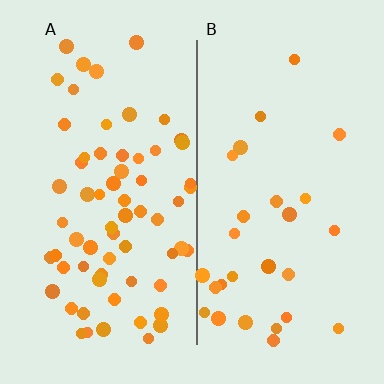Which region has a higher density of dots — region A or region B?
A (the left).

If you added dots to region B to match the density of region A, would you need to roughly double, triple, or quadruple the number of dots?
Approximately double.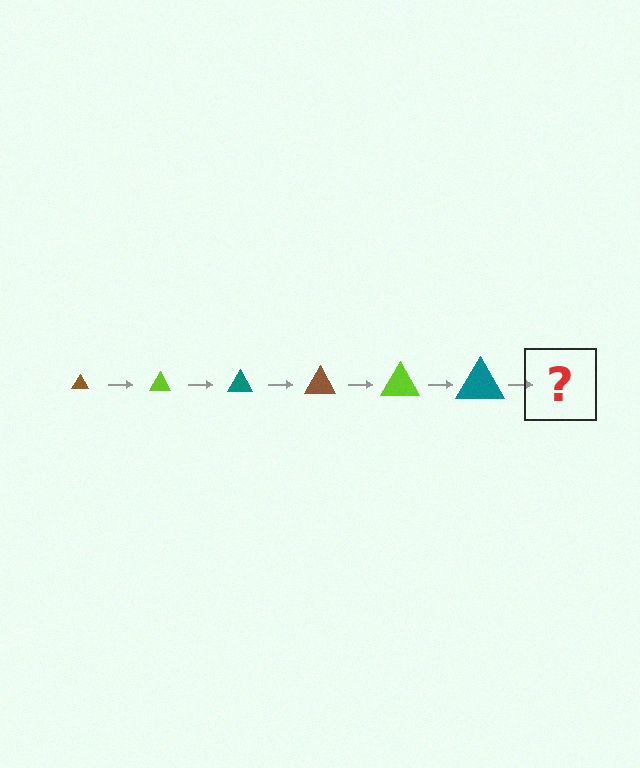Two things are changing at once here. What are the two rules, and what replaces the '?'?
The two rules are that the triangle grows larger each step and the color cycles through brown, lime, and teal. The '?' should be a brown triangle, larger than the previous one.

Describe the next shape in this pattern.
It should be a brown triangle, larger than the previous one.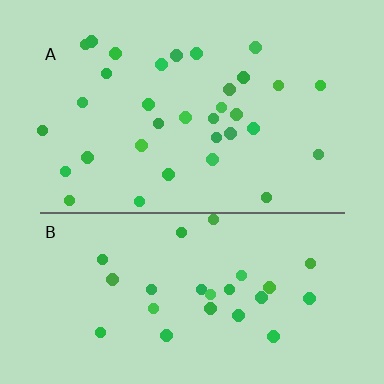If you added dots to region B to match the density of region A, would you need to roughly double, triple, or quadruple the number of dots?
Approximately double.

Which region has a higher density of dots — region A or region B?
A (the top).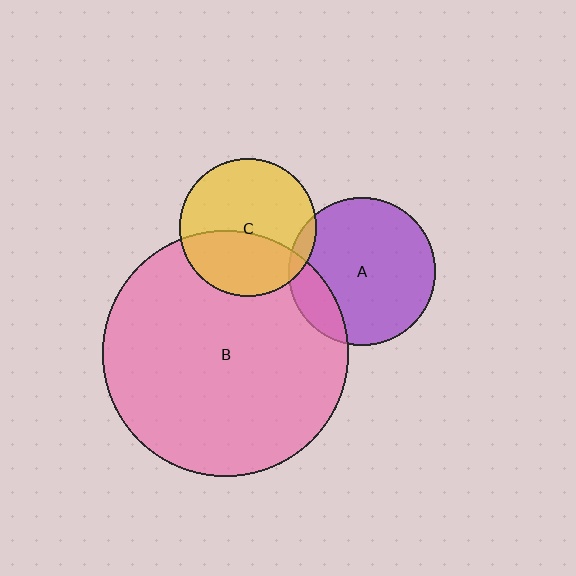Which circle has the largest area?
Circle B (pink).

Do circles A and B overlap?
Yes.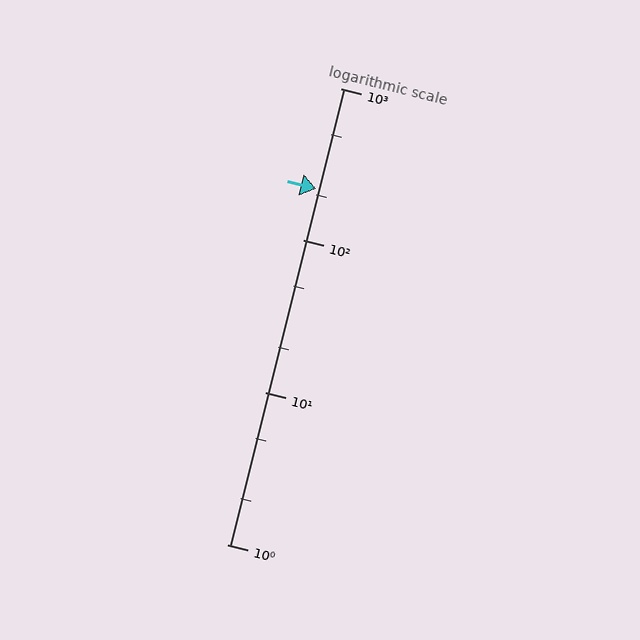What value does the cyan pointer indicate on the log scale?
The pointer indicates approximately 220.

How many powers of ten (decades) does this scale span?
The scale spans 3 decades, from 1 to 1000.